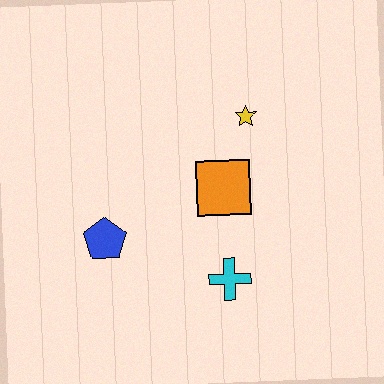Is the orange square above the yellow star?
No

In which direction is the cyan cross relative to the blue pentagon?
The cyan cross is to the right of the blue pentagon.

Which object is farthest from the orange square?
The blue pentagon is farthest from the orange square.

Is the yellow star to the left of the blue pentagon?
No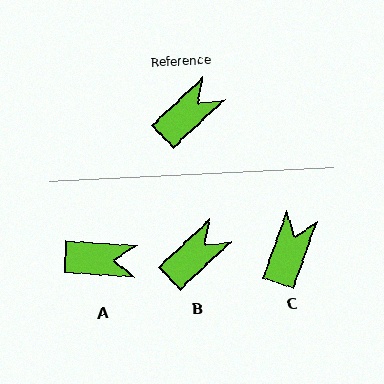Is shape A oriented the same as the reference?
No, it is off by about 47 degrees.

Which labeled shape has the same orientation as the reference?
B.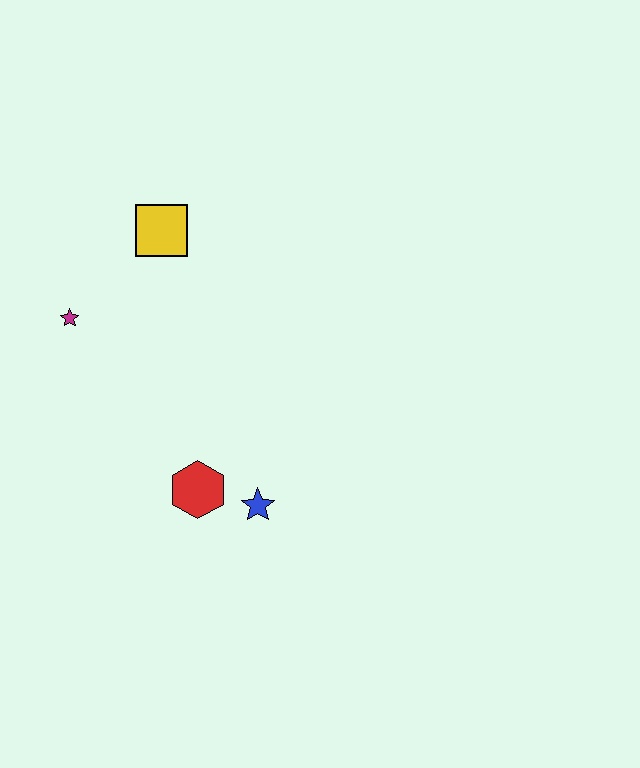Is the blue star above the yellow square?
No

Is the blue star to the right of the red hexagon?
Yes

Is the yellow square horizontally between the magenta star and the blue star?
Yes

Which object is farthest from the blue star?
The yellow square is farthest from the blue star.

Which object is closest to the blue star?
The red hexagon is closest to the blue star.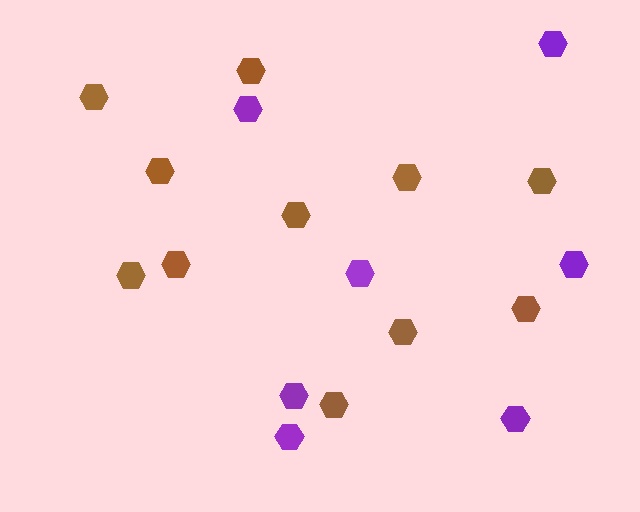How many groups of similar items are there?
There are 2 groups: one group of purple hexagons (7) and one group of brown hexagons (11).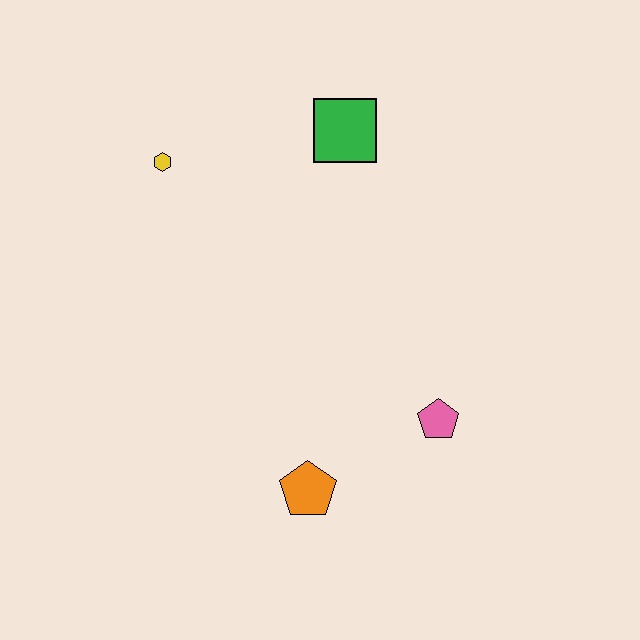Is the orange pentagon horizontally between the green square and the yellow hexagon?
Yes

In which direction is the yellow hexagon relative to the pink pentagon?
The yellow hexagon is to the left of the pink pentagon.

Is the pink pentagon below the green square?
Yes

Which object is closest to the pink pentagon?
The orange pentagon is closest to the pink pentagon.